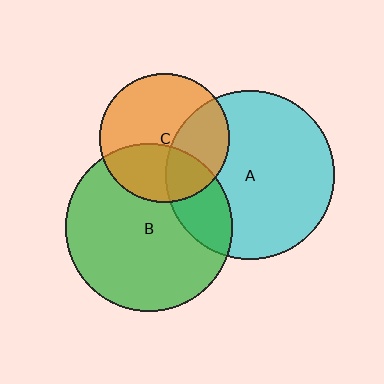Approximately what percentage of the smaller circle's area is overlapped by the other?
Approximately 20%.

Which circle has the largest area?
Circle A (cyan).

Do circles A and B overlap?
Yes.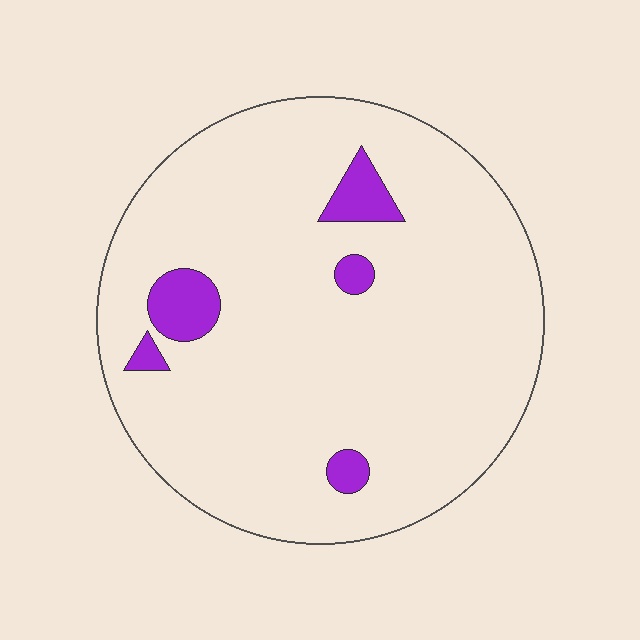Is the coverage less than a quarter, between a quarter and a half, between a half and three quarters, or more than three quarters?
Less than a quarter.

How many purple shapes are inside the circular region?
5.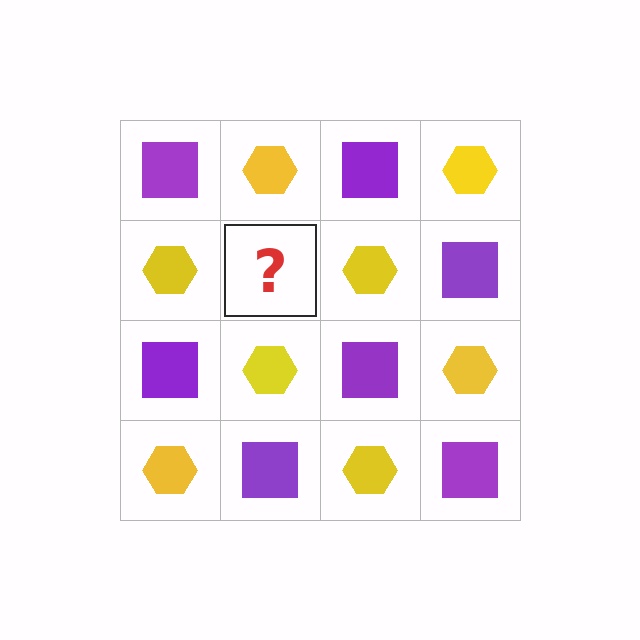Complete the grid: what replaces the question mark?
The question mark should be replaced with a purple square.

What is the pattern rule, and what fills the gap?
The rule is that it alternates purple square and yellow hexagon in a checkerboard pattern. The gap should be filled with a purple square.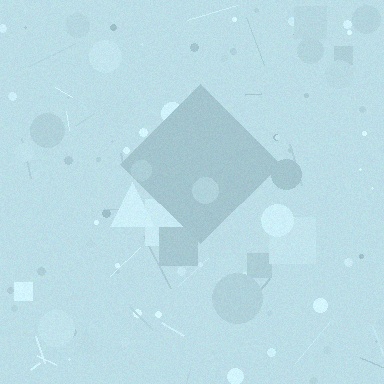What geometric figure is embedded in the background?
A diamond is embedded in the background.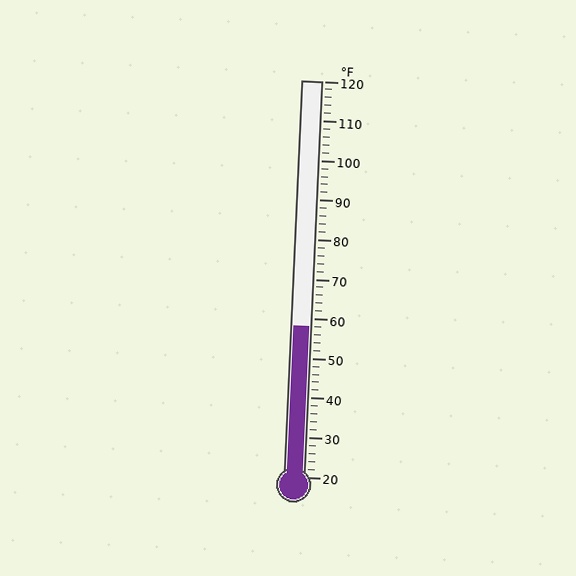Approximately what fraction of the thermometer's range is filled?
The thermometer is filled to approximately 40% of its range.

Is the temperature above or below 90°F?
The temperature is below 90°F.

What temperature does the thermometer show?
The thermometer shows approximately 58°F.